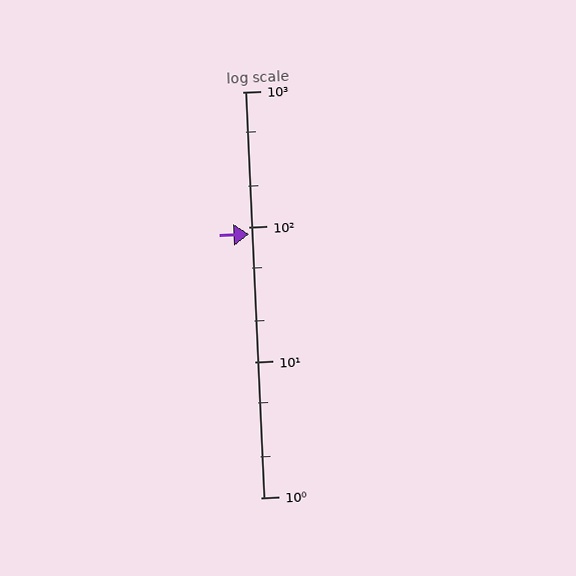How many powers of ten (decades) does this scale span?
The scale spans 3 decades, from 1 to 1000.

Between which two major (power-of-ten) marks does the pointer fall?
The pointer is between 10 and 100.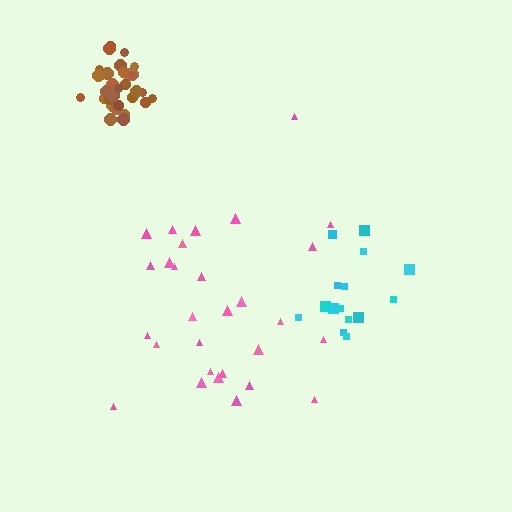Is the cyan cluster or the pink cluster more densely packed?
Cyan.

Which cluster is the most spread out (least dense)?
Pink.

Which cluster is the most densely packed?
Brown.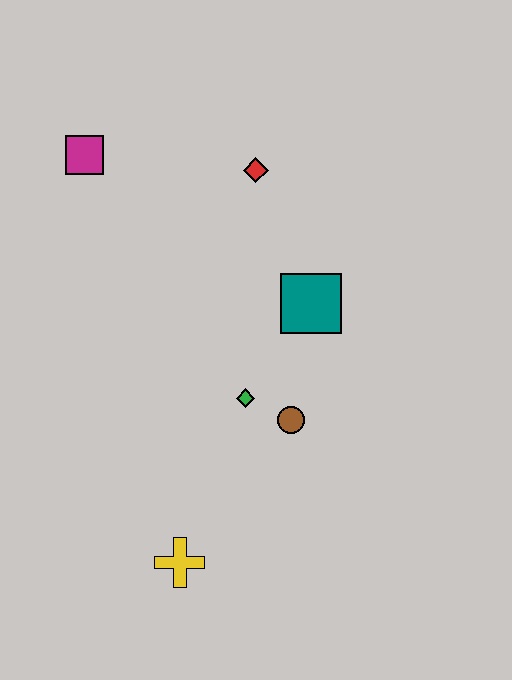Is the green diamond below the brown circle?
No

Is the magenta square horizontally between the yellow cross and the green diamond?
No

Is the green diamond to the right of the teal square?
No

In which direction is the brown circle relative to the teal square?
The brown circle is below the teal square.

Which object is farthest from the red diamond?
The yellow cross is farthest from the red diamond.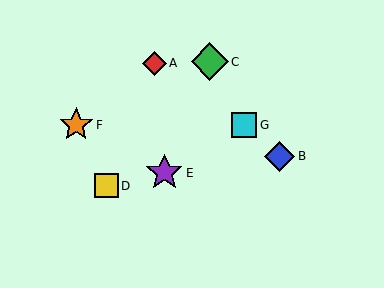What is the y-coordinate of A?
Object A is at y≈63.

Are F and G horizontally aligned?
Yes, both are at y≈125.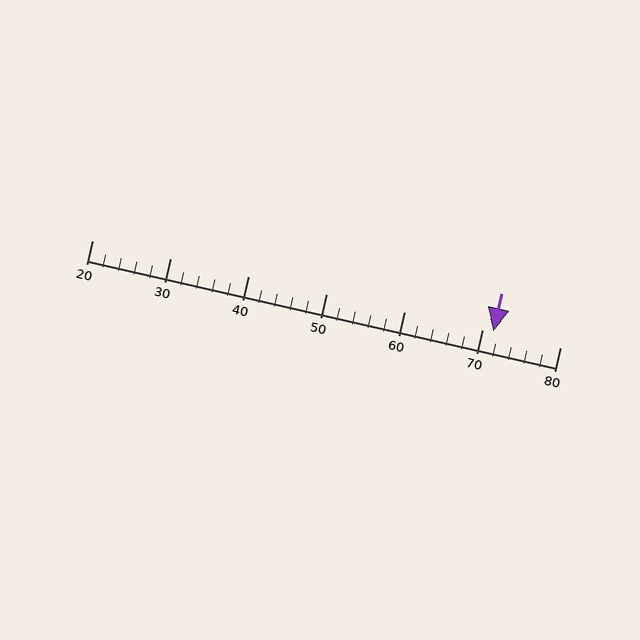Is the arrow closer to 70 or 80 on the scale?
The arrow is closer to 70.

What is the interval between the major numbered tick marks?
The major tick marks are spaced 10 units apart.